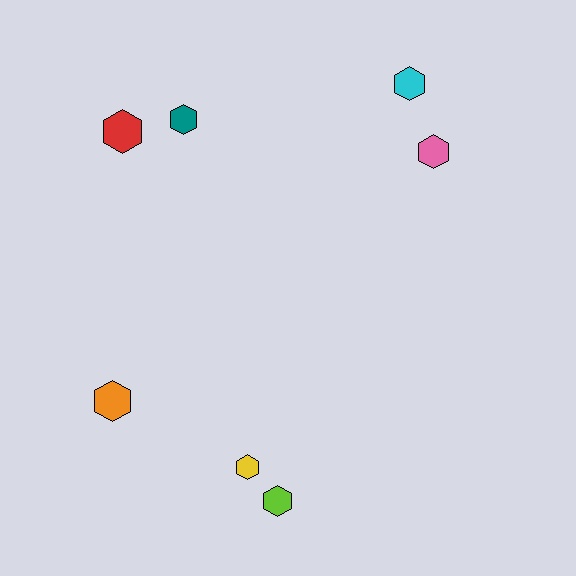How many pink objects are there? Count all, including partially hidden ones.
There is 1 pink object.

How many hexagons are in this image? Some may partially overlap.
There are 7 hexagons.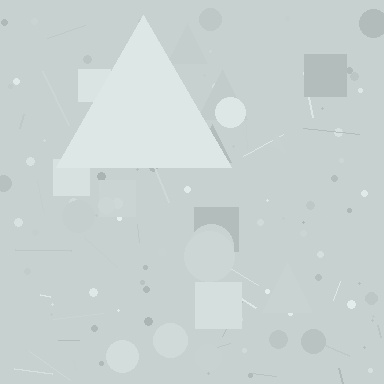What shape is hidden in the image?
A triangle is hidden in the image.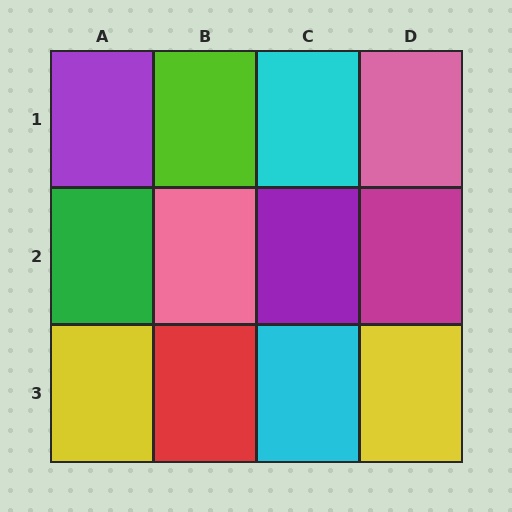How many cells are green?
1 cell is green.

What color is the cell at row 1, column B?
Lime.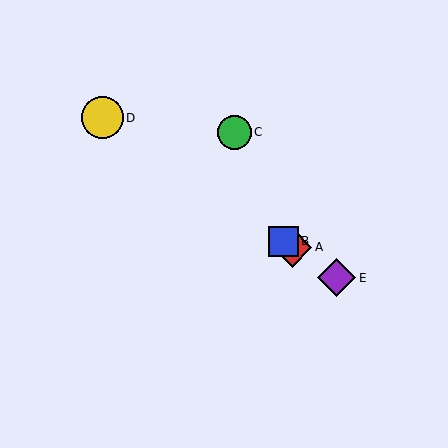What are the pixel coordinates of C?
Object C is at (234, 132).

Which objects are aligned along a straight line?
Objects A, B, D, E are aligned along a straight line.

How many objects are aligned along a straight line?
4 objects (A, B, D, E) are aligned along a straight line.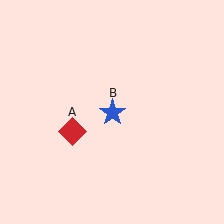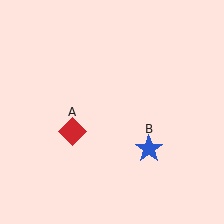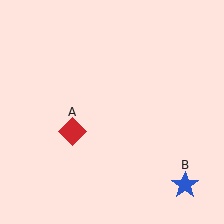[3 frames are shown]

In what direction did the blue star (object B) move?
The blue star (object B) moved down and to the right.